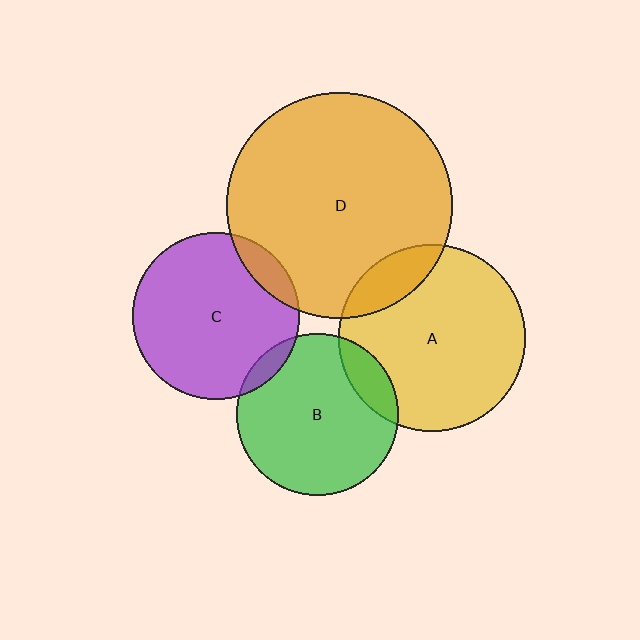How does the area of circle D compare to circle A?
Approximately 1.5 times.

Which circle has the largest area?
Circle D (orange).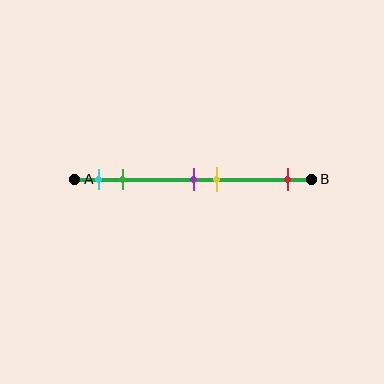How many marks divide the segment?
There are 5 marks dividing the segment.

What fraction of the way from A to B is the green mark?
The green mark is approximately 20% (0.2) of the way from A to B.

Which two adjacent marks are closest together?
The purple and yellow marks are the closest adjacent pair.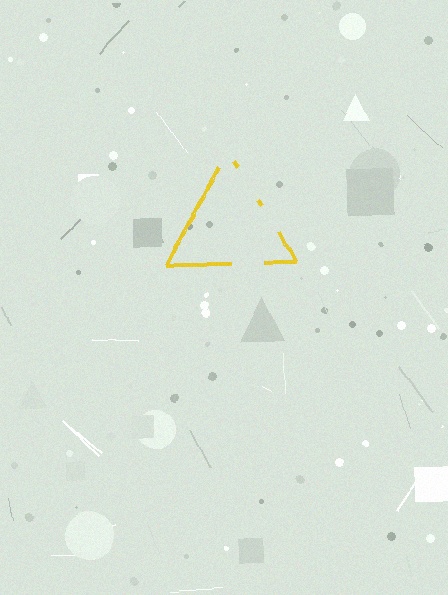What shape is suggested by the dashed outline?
The dashed outline suggests a triangle.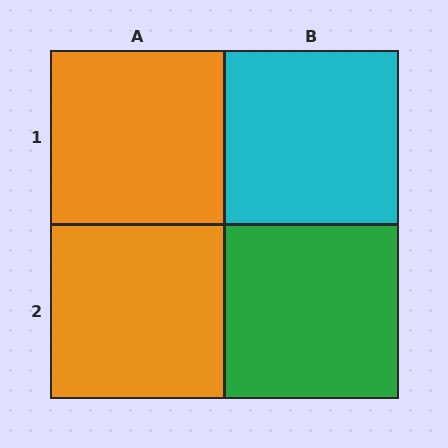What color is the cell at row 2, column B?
Green.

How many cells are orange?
2 cells are orange.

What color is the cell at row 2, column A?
Orange.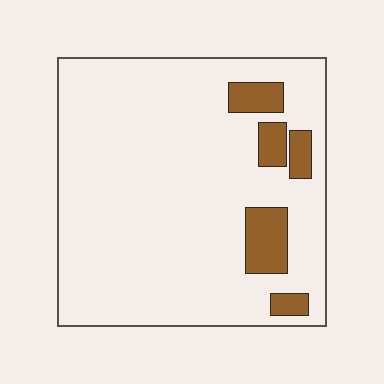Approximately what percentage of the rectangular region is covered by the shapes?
Approximately 10%.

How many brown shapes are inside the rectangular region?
5.